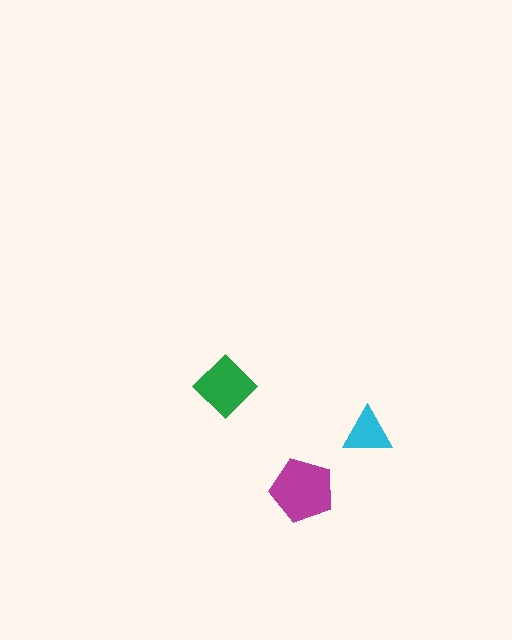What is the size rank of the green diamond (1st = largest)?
2nd.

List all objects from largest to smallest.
The magenta pentagon, the green diamond, the cyan triangle.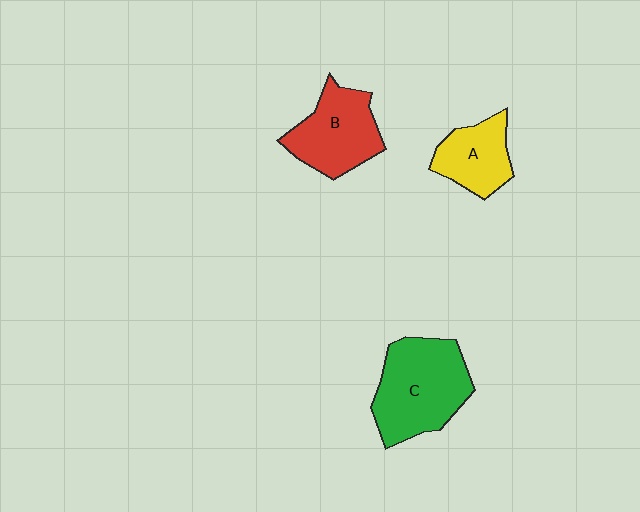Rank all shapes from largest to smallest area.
From largest to smallest: C (green), B (red), A (yellow).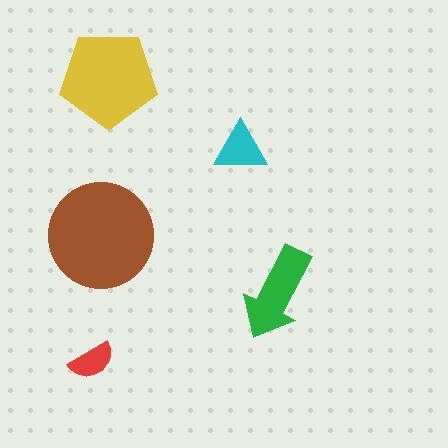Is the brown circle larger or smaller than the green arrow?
Larger.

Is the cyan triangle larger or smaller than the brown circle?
Smaller.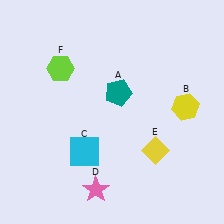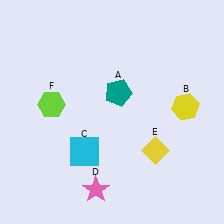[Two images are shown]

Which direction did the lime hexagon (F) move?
The lime hexagon (F) moved down.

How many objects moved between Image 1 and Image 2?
1 object moved between the two images.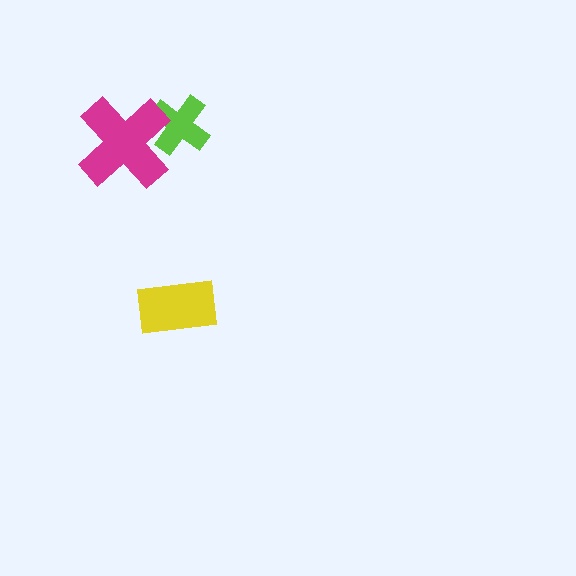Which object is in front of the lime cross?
The magenta cross is in front of the lime cross.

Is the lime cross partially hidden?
Yes, it is partially covered by another shape.